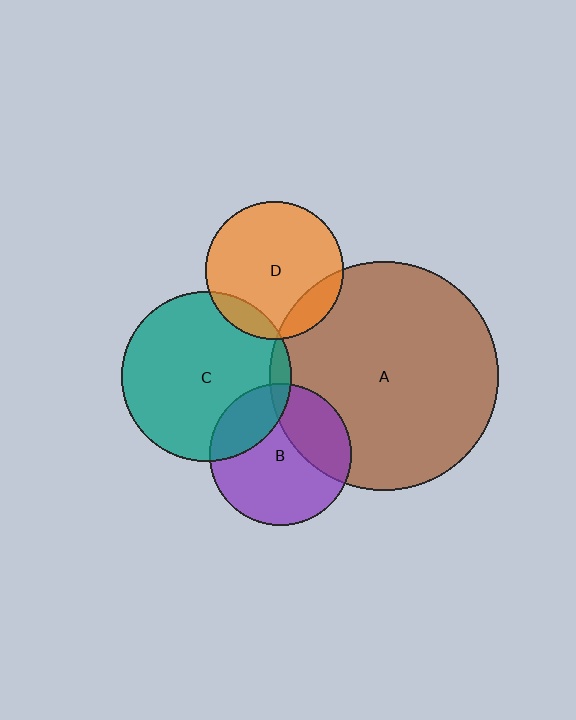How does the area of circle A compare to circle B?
Approximately 2.6 times.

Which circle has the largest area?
Circle A (brown).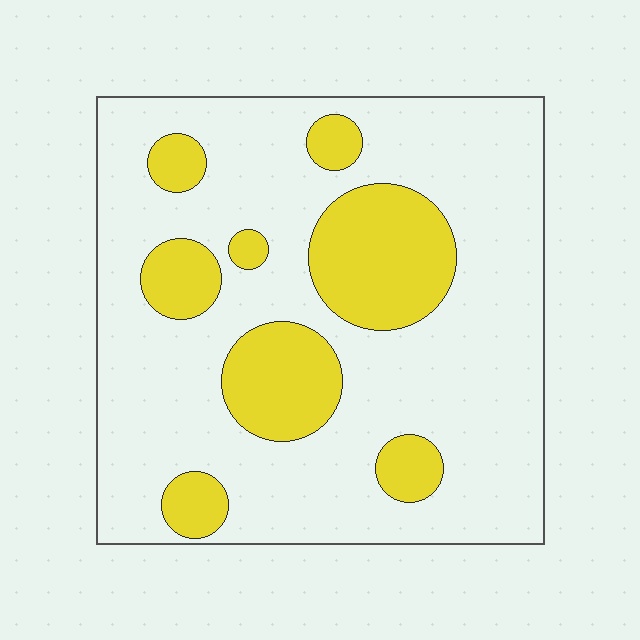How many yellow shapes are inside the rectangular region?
8.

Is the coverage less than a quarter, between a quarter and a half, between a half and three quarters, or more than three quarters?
Less than a quarter.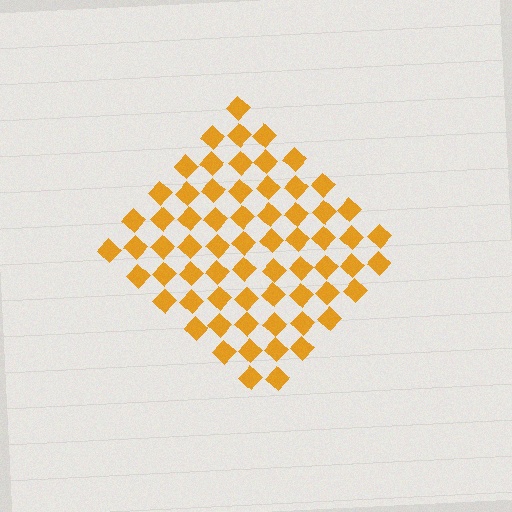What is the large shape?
The large shape is a diamond.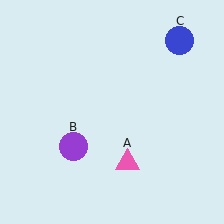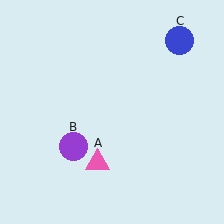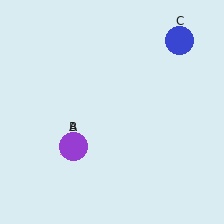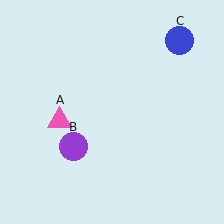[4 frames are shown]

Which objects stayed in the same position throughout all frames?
Purple circle (object B) and blue circle (object C) remained stationary.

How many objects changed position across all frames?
1 object changed position: pink triangle (object A).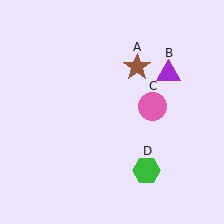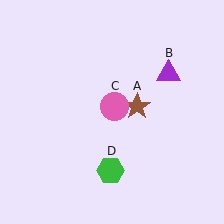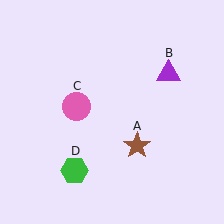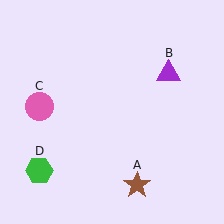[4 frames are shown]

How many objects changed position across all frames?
3 objects changed position: brown star (object A), pink circle (object C), green hexagon (object D).